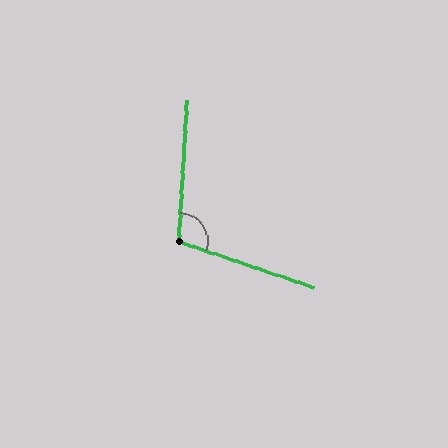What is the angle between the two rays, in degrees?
Approximately 106 degrees.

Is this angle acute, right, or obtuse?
It is obtuse.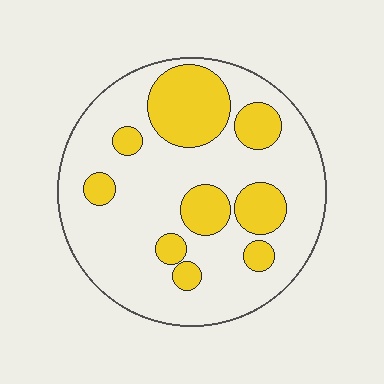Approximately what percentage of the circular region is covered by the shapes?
Approximately 25%.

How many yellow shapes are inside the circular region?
9.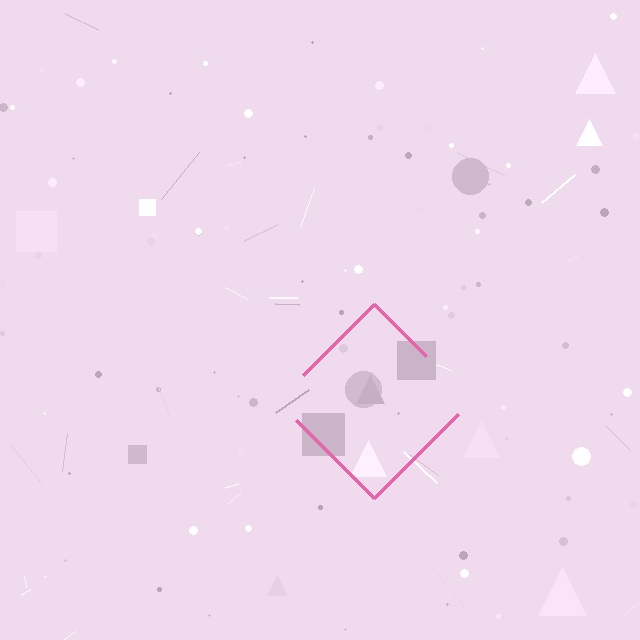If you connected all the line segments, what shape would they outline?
They would outline a diamond.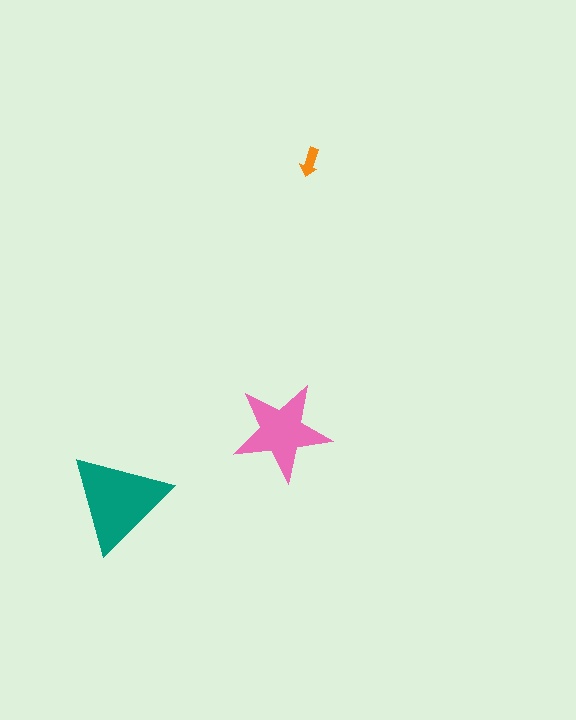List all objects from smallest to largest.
The orange arrow, the pink star, the teal triangle.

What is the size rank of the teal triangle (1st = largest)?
1st.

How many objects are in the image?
There are 3 objects in the image.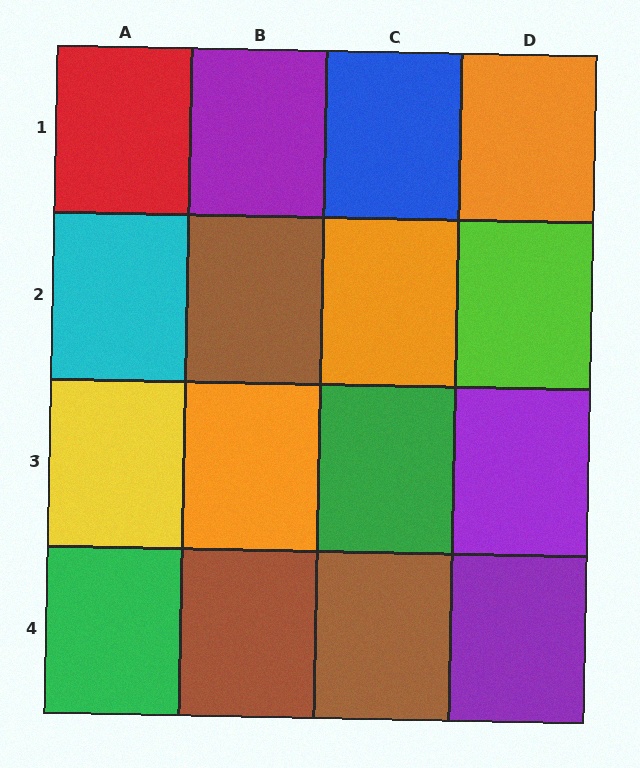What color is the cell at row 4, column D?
Purple.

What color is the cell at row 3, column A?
Yellow.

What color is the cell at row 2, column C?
Orange.